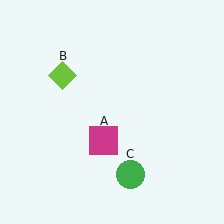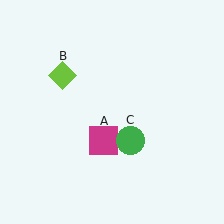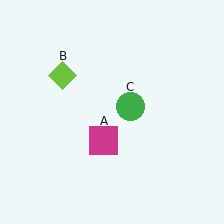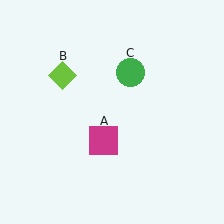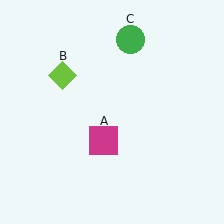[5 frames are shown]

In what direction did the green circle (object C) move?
The green circle (object C) moved up.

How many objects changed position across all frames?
1 object changed position: green circle (object C).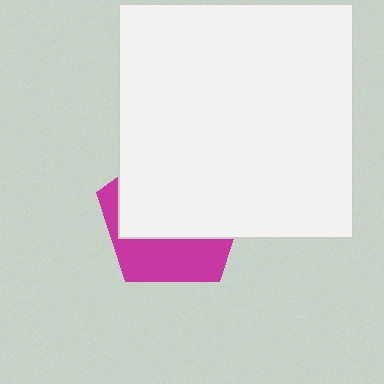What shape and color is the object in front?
The object in front is a white square.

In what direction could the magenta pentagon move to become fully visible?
The magenta pentagon could move down. That would shift it out from behind the white square entirely.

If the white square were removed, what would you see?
You would see the complete magenta pentagon.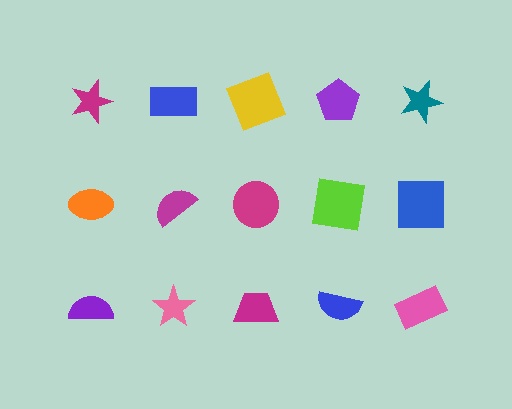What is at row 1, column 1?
A magenta star.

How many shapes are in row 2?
5 shapes.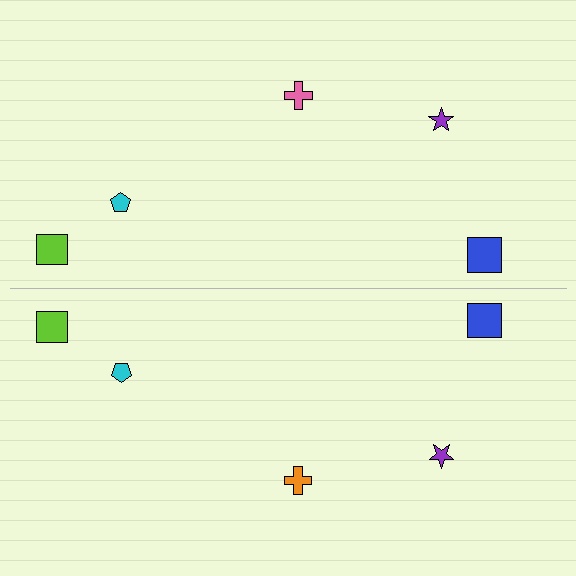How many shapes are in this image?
There are 10 shapes in this image.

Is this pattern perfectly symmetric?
No, the pattern is not perfectly symmetric. The orange cross on the bottom side breaks the symmetry — its mirror counterpart is pink.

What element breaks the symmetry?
The orange cross on the bottom side breaks the symmetry — its mirror counterpart is pink.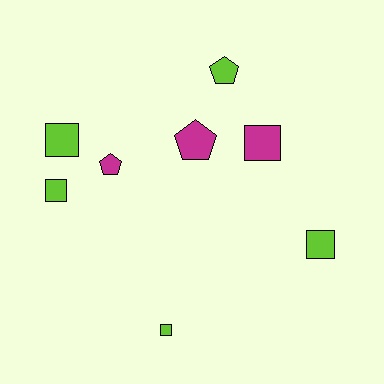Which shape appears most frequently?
Square, with 5 objects.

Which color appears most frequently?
Lime, with 5 objects.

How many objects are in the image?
There are 8 objects.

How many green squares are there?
There are no green squares.